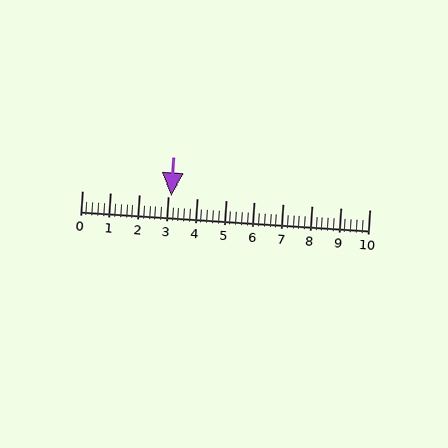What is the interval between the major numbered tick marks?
The major tick marks are spaced 1 units apart.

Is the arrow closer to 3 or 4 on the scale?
The arrow is closer to 3.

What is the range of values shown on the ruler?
The ruler shows values from 0 to 10.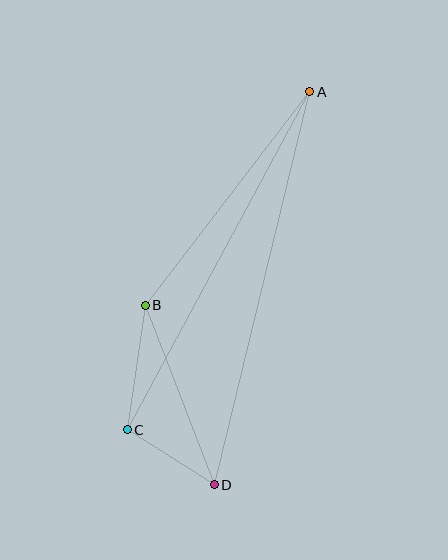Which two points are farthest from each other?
Points A and D are farthest from each other.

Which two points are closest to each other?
Points C and D are closest to each other.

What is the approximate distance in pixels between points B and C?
The distance between B and C is approximately 125 pixels.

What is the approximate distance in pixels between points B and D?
The distance between B and D is approximately 192 pixels.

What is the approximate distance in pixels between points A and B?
The distance between A and B is approximately 270 pixels.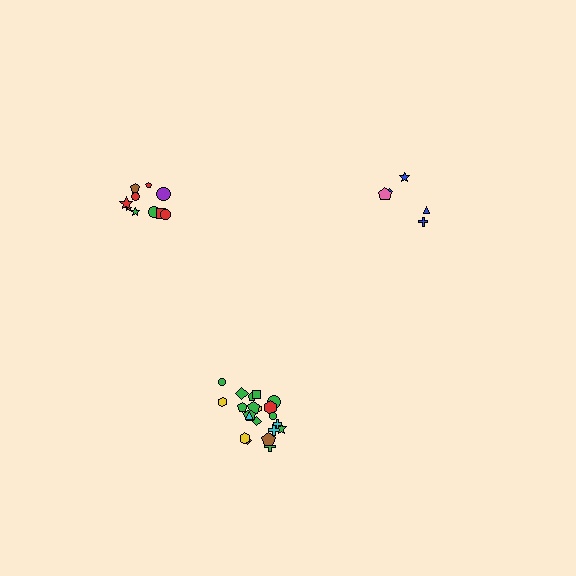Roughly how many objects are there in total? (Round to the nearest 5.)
Roughly 35 objects in total.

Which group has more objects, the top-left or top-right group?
The top-left group.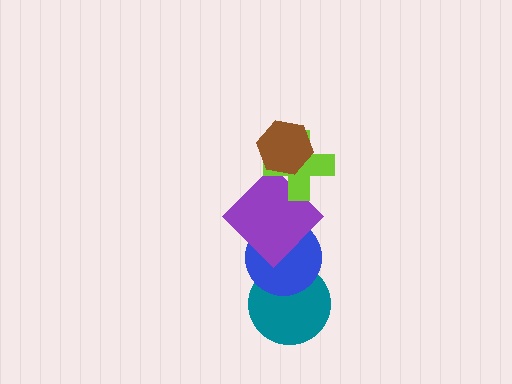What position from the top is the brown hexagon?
The brown hexagon is 1st from the top.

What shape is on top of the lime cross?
The brown hexagon is on top of the lime cross.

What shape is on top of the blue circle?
The purple diamond is on top of the blue circle.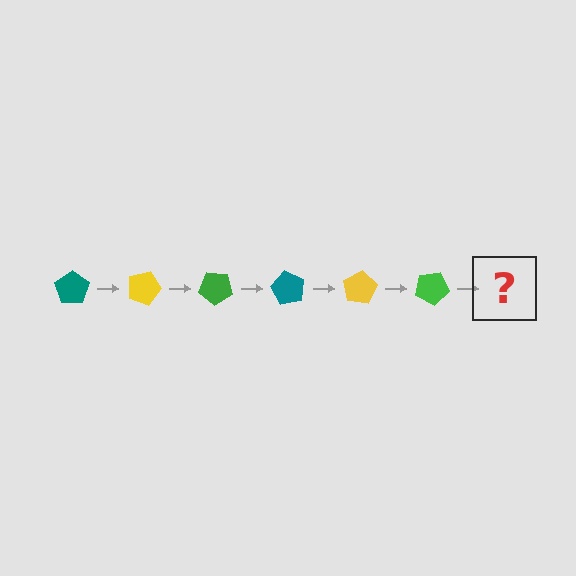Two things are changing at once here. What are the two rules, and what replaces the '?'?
The two rules are that it rotates 20 degrees each step and the color cycles through teal, yellow, and green. The '?' should be a teal pentagon, rotated 120 degrees from the start.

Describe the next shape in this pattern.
It should be a teal pentagon, rotated 120 degrees from the start.